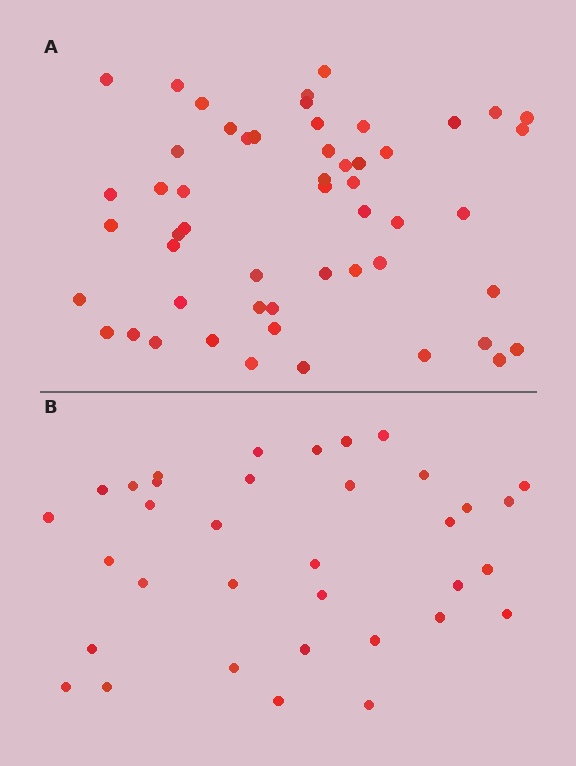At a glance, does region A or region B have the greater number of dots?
Region A (the top region) has more dots.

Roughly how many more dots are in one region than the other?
Region A has approximately 20 more dots than region B.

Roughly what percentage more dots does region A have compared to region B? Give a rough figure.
About 50% more.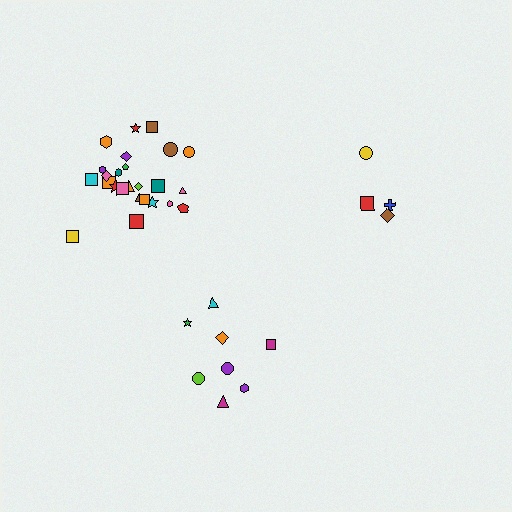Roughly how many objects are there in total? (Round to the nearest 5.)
Roughly 35 objects in total.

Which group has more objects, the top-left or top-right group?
The top-left group.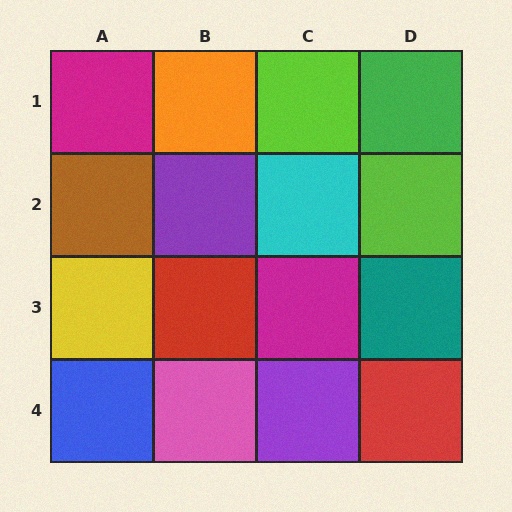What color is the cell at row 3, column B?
Red.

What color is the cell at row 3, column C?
Magenta.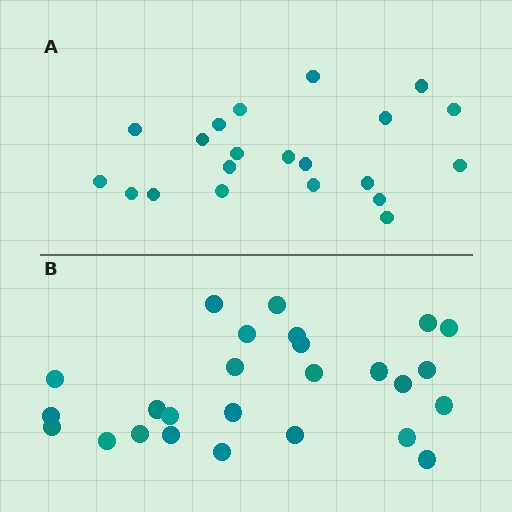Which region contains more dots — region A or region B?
Region B (the bottom region) has more dots.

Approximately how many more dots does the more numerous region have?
Region B has about 5 more dots than region A.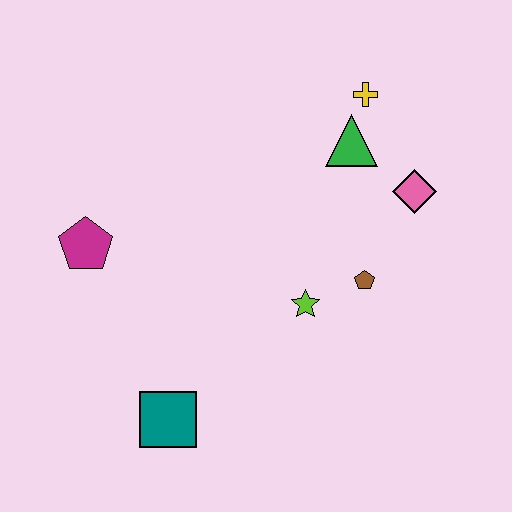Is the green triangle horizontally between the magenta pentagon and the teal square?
No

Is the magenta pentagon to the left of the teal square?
Yes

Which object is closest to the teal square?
The lime star is closest to the teal square.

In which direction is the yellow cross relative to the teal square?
The yellow cross is above the teal square.